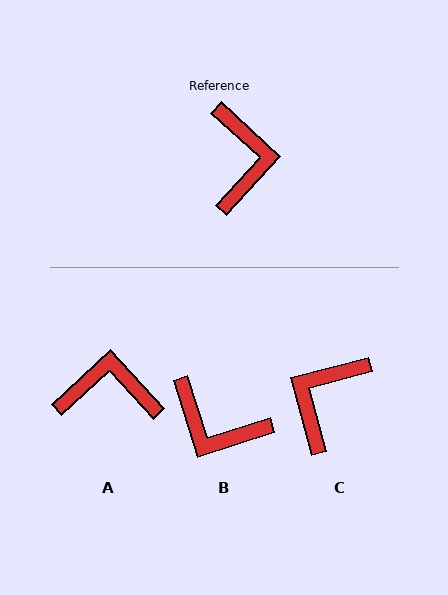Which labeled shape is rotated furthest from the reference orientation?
C, about 147 degrees away.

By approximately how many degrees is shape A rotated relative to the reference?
Approximately 85 degrees counter-clockwise.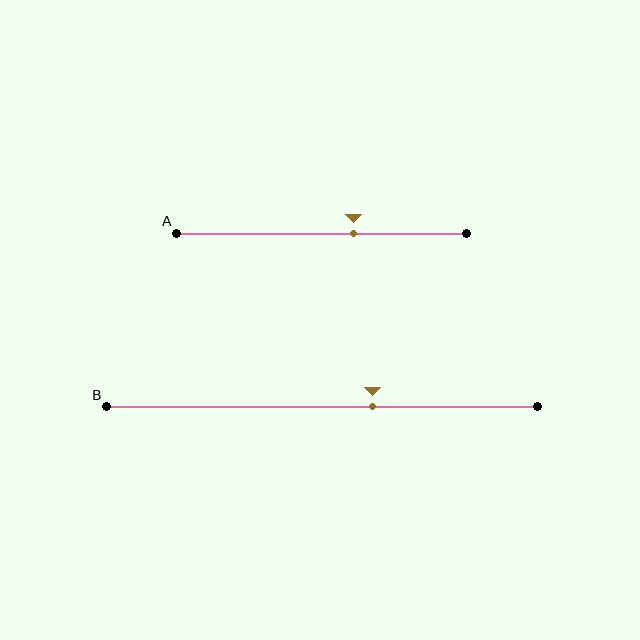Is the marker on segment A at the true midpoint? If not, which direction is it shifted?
No, the marker on segment A is shifted to the right by about 11% of the segment length.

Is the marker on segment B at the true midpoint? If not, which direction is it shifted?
No, the marker on segment B is shifted to the right by about 12% of the segment length.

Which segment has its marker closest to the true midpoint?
Segment A has its marker closest to the true midpoint.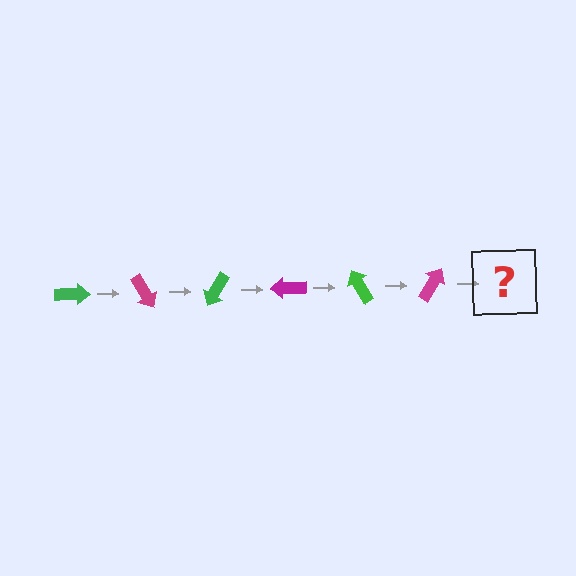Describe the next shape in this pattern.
It should be a green arrow, rotated 360 degrees from the start.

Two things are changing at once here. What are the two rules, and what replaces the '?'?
The two rules are that it rotates 60 degrees each step and the color cycles through green and magenta. The '?' should be a green arrow, rotated 360 degrees from the start.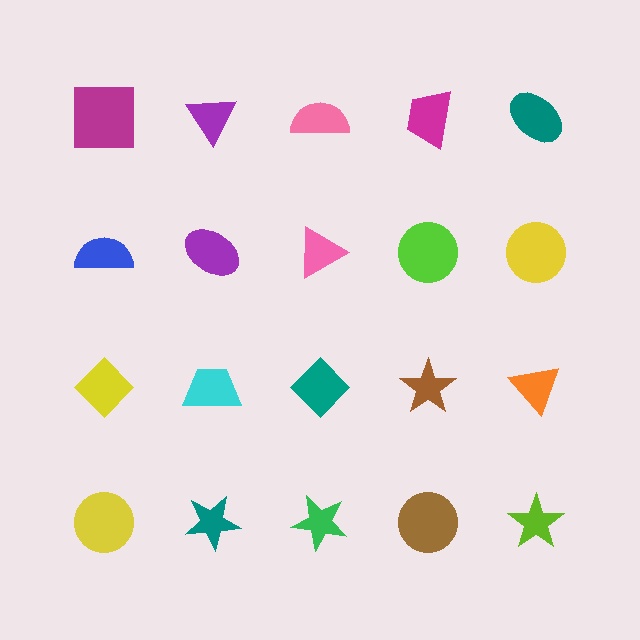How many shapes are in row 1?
5 shapes.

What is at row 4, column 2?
A teal star.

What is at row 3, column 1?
A yellow diamond.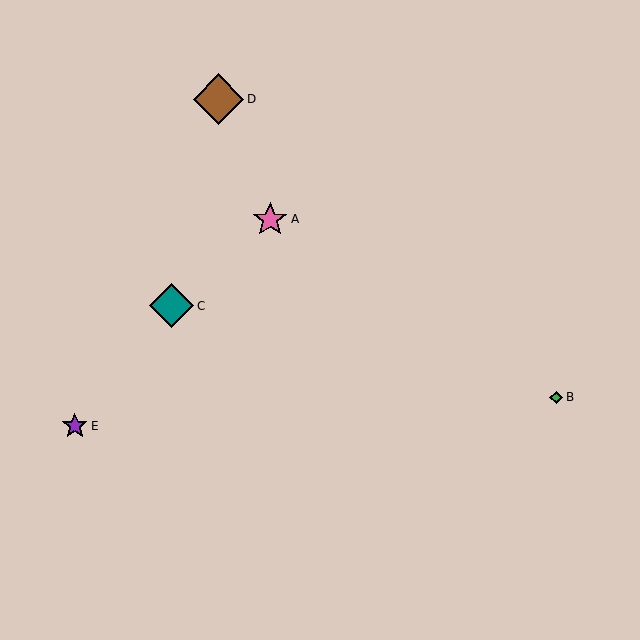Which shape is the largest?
The brown diamond (labeled D) is the largest.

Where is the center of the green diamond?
The center of the green diamond is at (556, 398).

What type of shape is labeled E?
Shape E is a purple star.